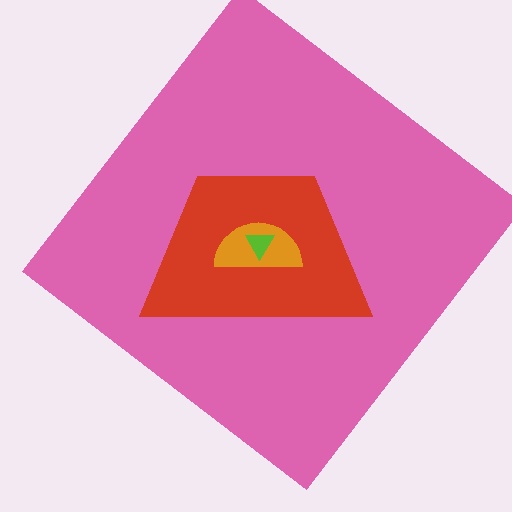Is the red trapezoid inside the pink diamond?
Yes.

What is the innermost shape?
The lime triangle.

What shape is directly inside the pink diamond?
The red trapezoid.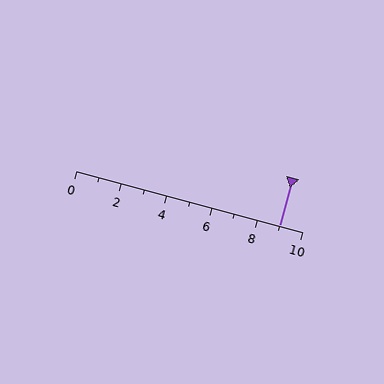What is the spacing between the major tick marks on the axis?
The major ticks are spaced 2 apart.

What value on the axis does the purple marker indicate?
The marker indicates approximately 9.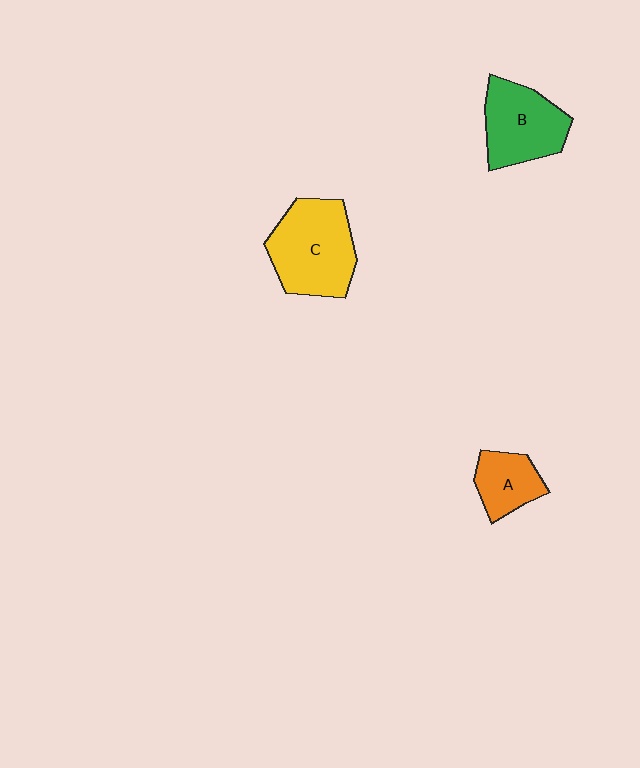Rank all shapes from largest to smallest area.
From largest to smallest: C (yellow), B (green), A (orange).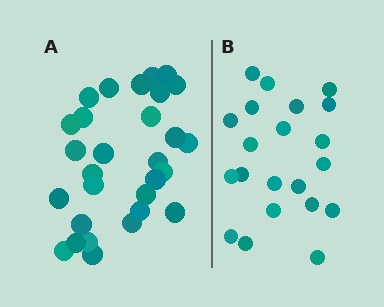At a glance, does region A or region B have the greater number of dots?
Region A (the left region) has more dots.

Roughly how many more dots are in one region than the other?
Region A has roughly 8 or so more dots than region B.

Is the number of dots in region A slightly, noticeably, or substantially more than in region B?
Region A has noticeably more, but not dramatically so. The ratio is roughly 1.4 to 1.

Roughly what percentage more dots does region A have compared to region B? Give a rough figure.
About 40% more.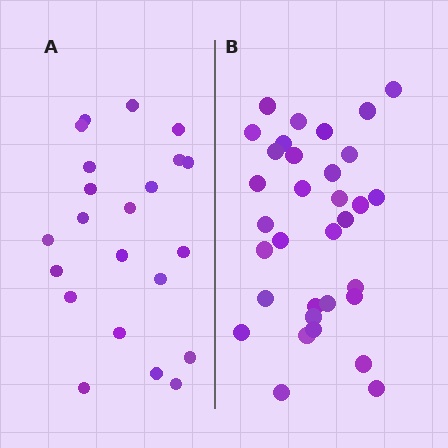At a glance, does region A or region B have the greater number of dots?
Region B (the right region) has more dots.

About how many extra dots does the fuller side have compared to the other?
Region B has roughly 12 or so more dots than region A.